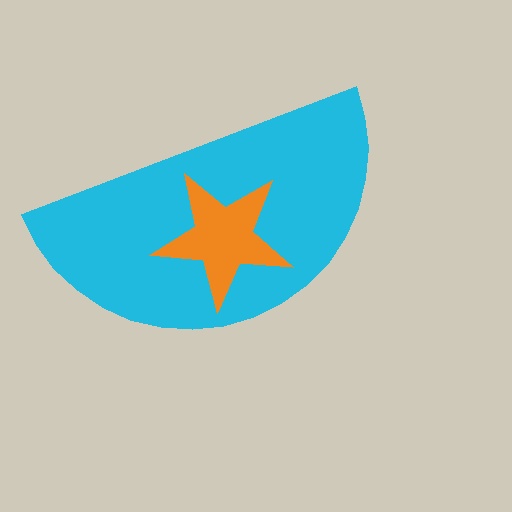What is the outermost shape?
The cyan semicircle.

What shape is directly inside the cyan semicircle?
The orange star.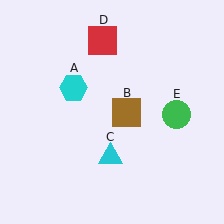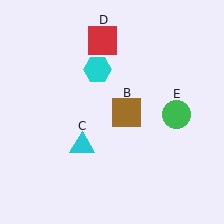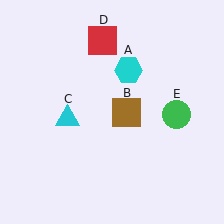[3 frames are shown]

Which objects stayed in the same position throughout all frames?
Brown square (object B) and red square (object D) and green circle (object E) remained stationary.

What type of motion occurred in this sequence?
The cyan hexagon (object A), cyan triangle (object C) rotated clockwise around the center of the scene.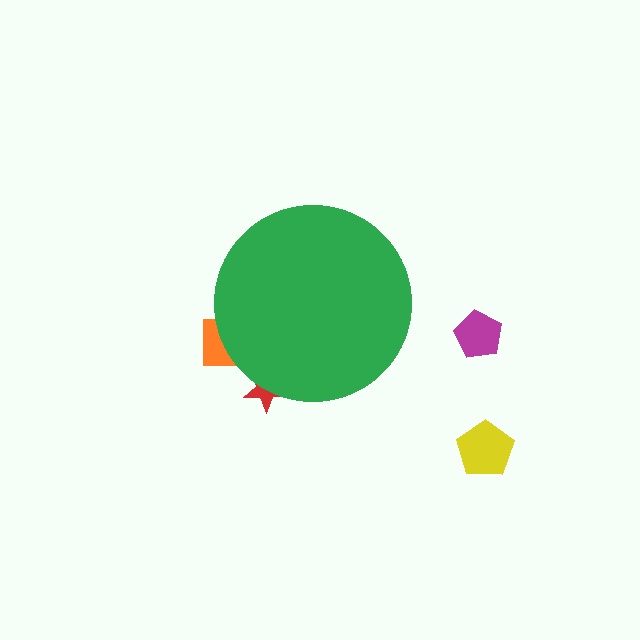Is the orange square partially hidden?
Yes, the orange square is partially hidden behind the green circle.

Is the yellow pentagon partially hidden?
No, the yellow pentagon is fully visible.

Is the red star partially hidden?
Yes, the red star is partially hidden behind the green circle.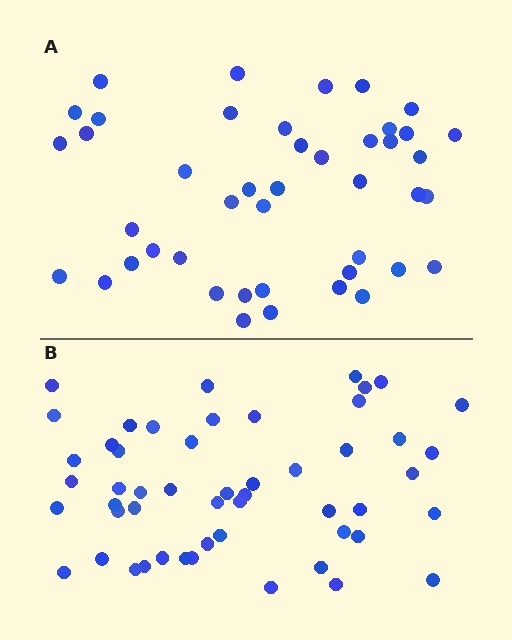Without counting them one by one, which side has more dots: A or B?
Region B (the bottom region) has more dots.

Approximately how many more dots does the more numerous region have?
Region B has roughly 8 or so more dots than region A.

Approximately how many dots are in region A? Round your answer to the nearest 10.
About 40 dots. (The exact count is 44, which rounds to 40.)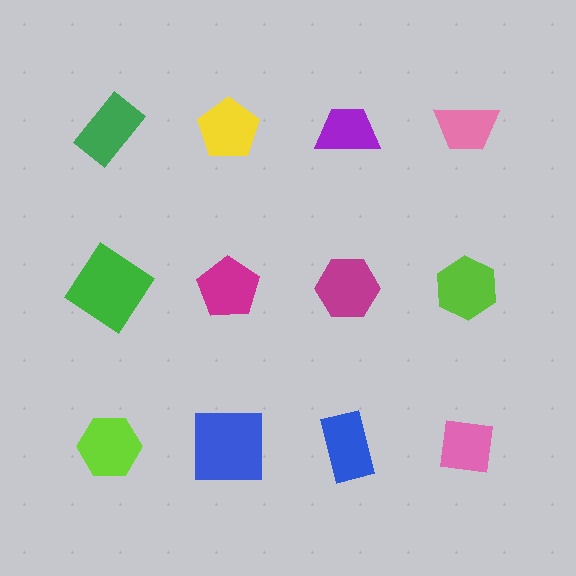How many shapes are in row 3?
4 shapes.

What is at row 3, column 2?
A blue square.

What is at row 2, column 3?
A magenta hexagon.